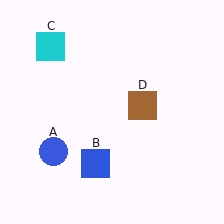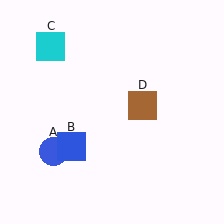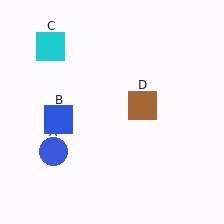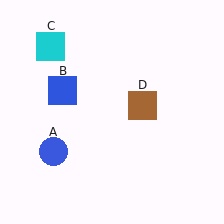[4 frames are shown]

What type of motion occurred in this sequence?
The blue square (object B) rotated clockwise around the center of the scene.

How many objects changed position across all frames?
1 object changed position: blue square (object B).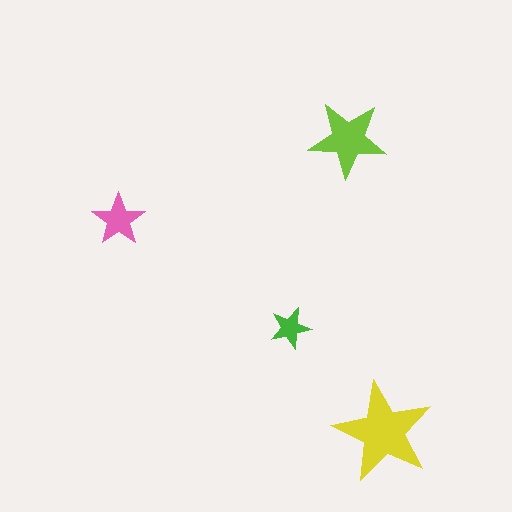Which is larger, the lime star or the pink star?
The lime one.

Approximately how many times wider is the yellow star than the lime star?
About 1.5 times wider.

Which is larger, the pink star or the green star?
The pink one.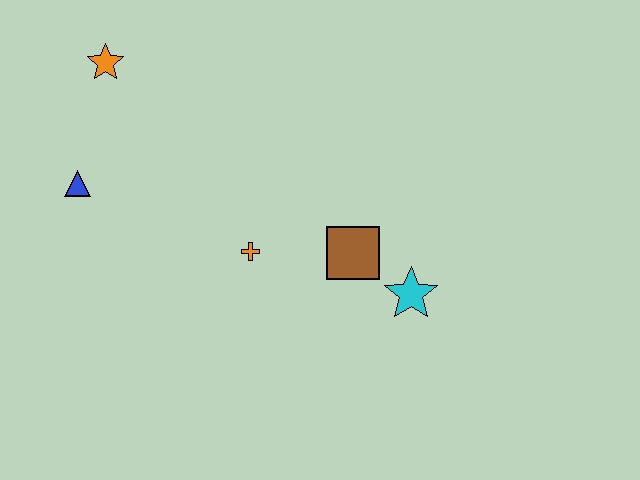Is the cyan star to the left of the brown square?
No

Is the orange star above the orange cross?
Yes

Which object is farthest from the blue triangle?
The cyan star is farthest from the blue triangle.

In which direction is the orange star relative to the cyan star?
The orange star is to the left of the cyan star.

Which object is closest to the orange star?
The blue triangle is closest to the orange star.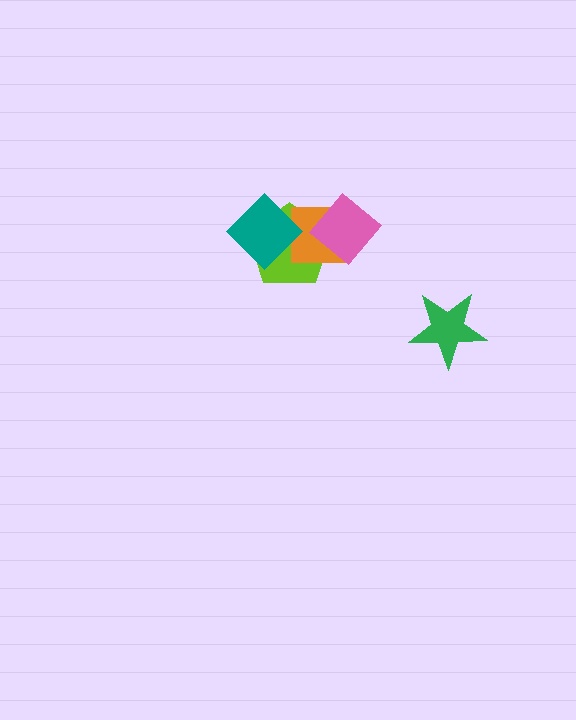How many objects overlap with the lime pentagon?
3 objects overlap with the lime pentagon.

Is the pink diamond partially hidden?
No, no other shape covers it.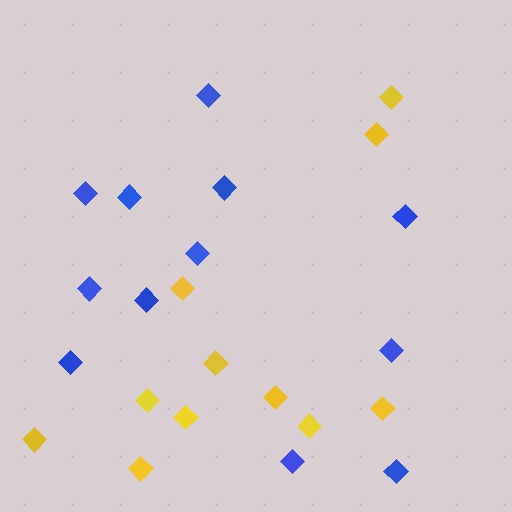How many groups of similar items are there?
There are 2 groups: one group of yellow diamonds (11) and one group of blue diamonds (12).